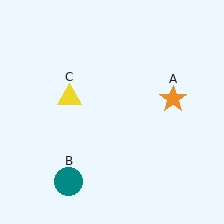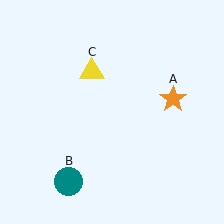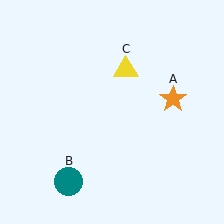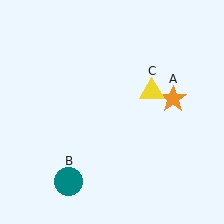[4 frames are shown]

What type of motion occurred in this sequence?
The yellow triangle (object C) rotated clockwise around the center of the scene.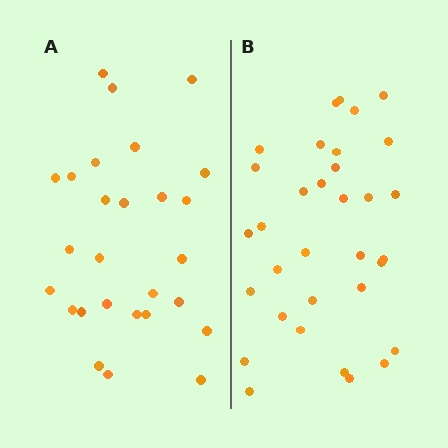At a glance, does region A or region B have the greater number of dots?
Region B (the right region) has more dots.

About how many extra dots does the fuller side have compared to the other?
Region B has about 6 more dots than region A.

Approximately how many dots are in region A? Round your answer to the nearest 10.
About 30 dots. (The exact count is 27, which rounds to 30.)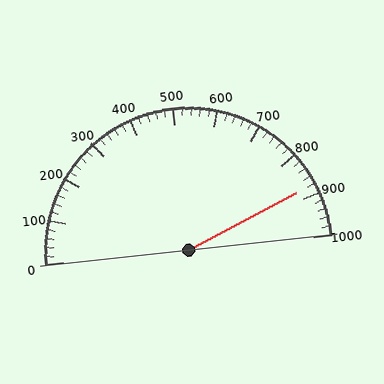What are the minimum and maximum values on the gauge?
The gauge ranges from 0 to 1000.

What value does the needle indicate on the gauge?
The needle indicates approximately 880.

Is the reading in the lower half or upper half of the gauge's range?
The reading is in the upper half of the range (0 to 1000).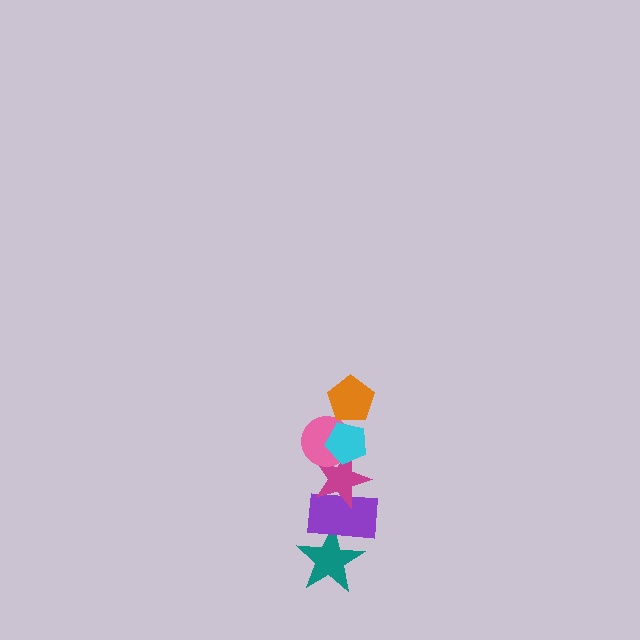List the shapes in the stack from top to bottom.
From top to bottom: the orange pentagon, the cyan pentagon, the pink circle, the magenta star, the purple rectangle, the teal star.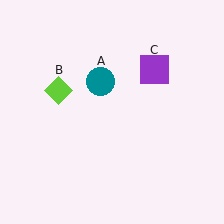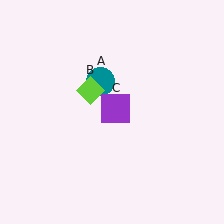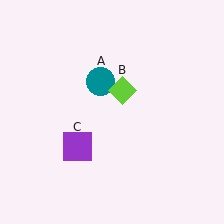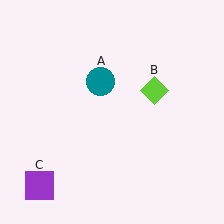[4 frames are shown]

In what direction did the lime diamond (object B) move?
The lime diamond (object B) moved right.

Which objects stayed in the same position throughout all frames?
Teal circle (object A) remained stationary.